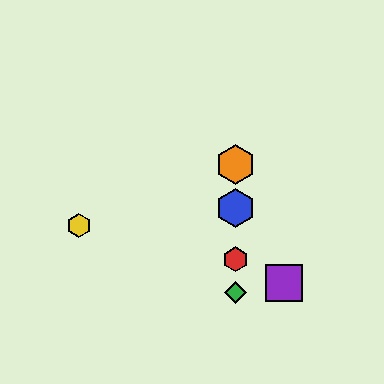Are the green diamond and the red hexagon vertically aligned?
Yes, both are at x≈236.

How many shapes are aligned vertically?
4 shapes (the red hexagon, the blue hexagon, the green diamond, the orange hexagon) are aligned vertically.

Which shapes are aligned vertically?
The red hexagon, the blue hexagon, the green diamond, the orange hexagon are aligned vertically.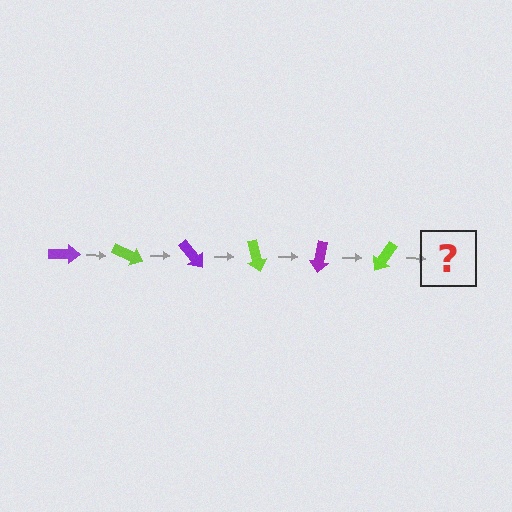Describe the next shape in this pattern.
It should be a purple arrow, rotated 150 degrees from the start.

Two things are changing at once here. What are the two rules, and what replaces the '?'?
The two rules are that it rotates 25 degrees each step and the color cycles through purple and lime. The '?' should be a purple arrow, rotated 150 degrees from the start.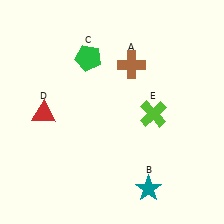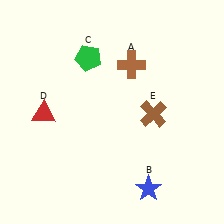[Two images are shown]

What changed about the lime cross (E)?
In Image 1, E is lime. In Image 2, it changed to brown.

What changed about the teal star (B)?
In Image 1, B is teal. In Image 2, it changed to blue.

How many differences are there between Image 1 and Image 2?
There are 2 differences between the two images.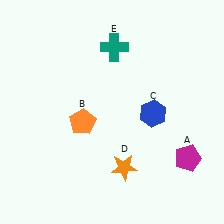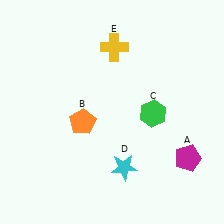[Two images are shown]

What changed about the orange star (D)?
In Image 1, D is orange. In Image 2, it changed to cyan.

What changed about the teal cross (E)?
In Image 1, E is teal. In Image 2, it changed to yellow.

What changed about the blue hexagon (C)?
In Image 1, C is blue. In Image 2, it changed to green.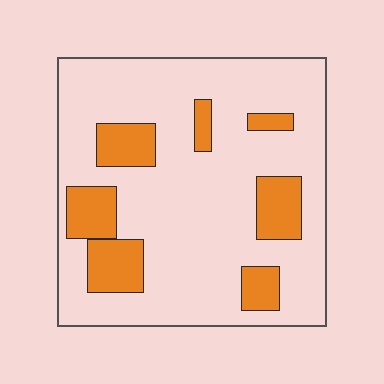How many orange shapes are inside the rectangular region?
7.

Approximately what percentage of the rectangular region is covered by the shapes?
Approximately 20%.